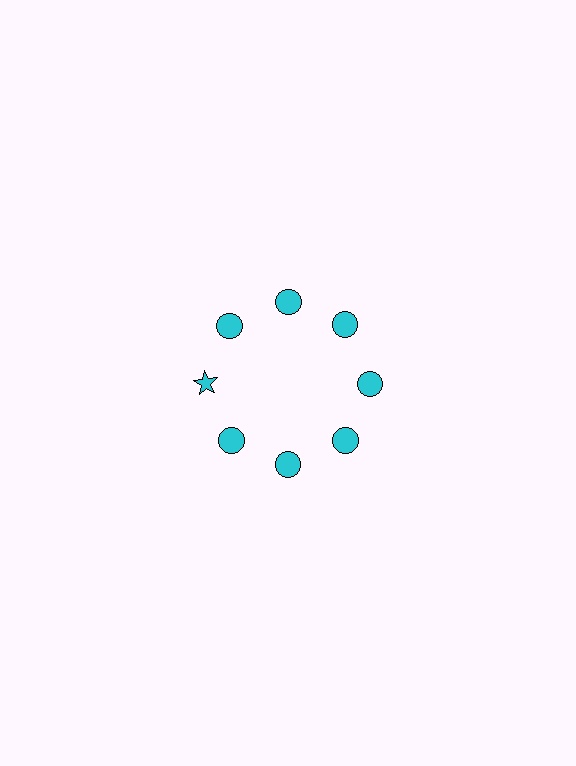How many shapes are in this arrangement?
There are 8 shapes arranged in a ring pattern.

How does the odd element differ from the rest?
It has a different shape: star instead of circle.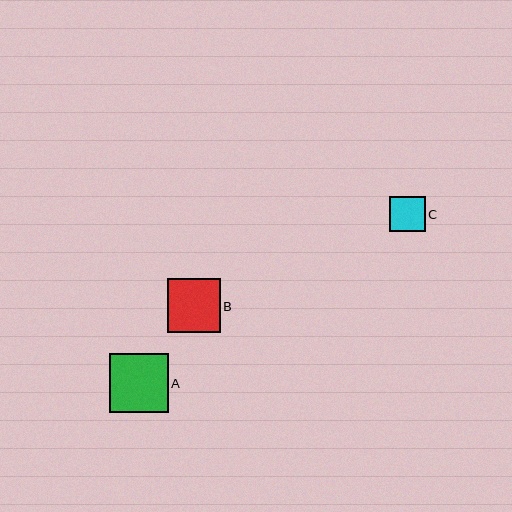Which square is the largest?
Square A is the largest with a size of approximately 59 pixels.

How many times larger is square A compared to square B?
Square A is approximately 1.1 times the size of square B.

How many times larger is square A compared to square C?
Square A is approximately 1.7 times the size of square C.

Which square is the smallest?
Square C is the smallest with a size of approximately 35 pixels.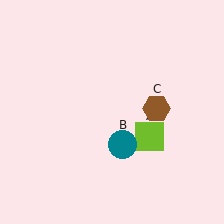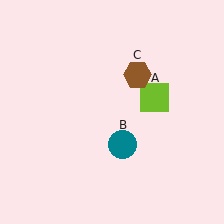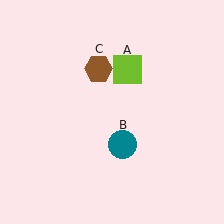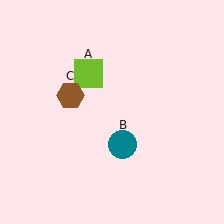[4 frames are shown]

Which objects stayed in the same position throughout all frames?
Teal circle (object B) remained stationary.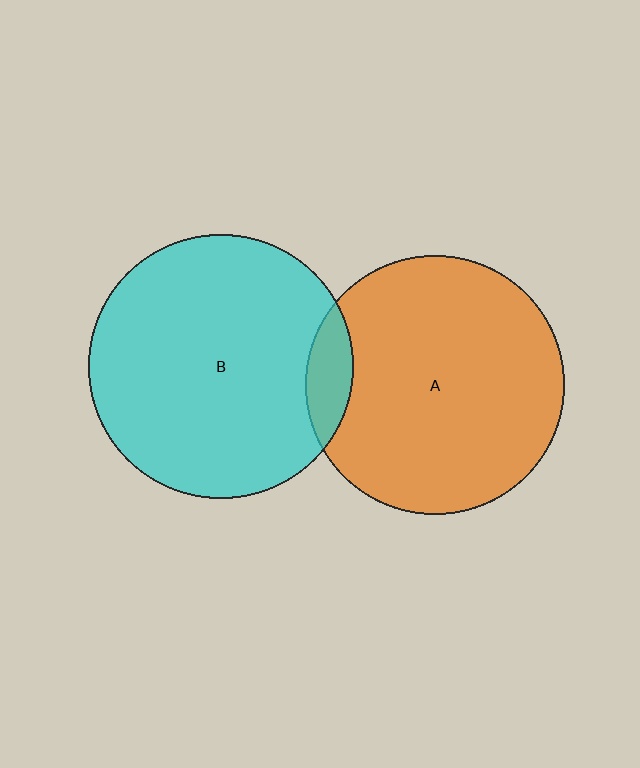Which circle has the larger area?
Circle B (cyan).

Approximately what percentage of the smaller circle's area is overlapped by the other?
Approximately 10%.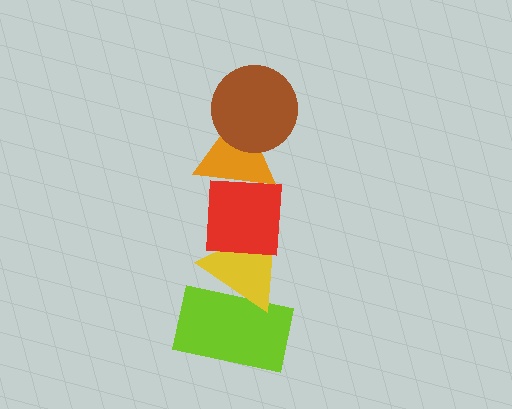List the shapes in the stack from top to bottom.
From top to bottom: the brown circle, the orange triangle, the red square, the yellow triangle, the lime rectangle.